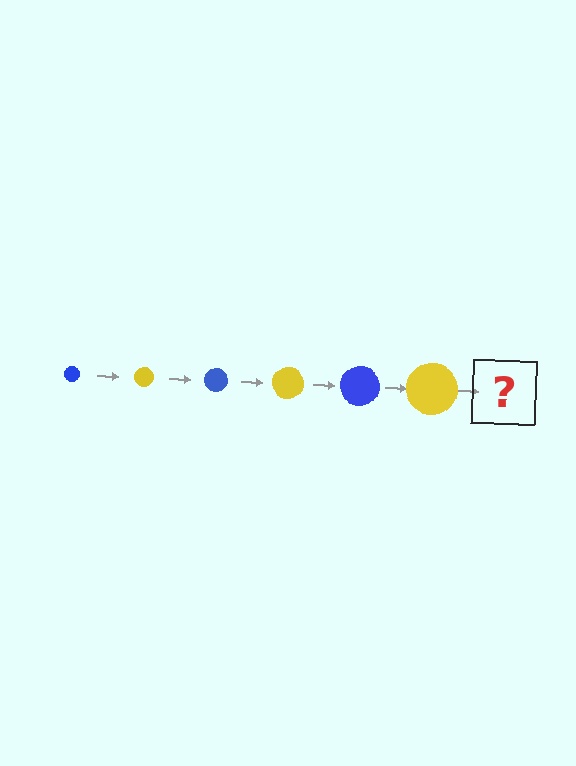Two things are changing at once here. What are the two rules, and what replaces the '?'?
The two rules are that the circle grows larger each step and the color cycles through blue and yellow. The '?' should be a blue circle, larger than the previous one.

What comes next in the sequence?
The next element should be a blue circle, larger than the previous one.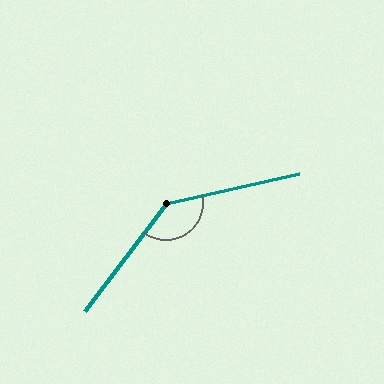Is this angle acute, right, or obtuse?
It is obtuse.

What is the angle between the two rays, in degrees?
Approximately 139 degrees.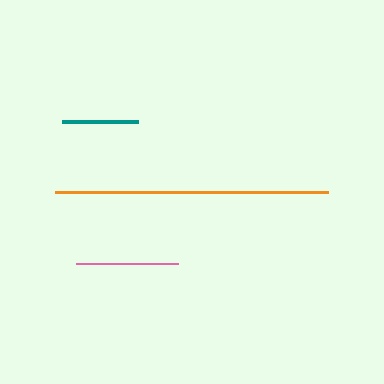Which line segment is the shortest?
The teal line is the shortest at approximately 77 pixels.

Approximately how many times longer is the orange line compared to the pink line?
The orange line is approximately 2.7 times the length of the pink line.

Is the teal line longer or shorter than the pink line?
The pink line is longer than the teal line.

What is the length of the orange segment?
The orange segment is approximately 273 pixels long.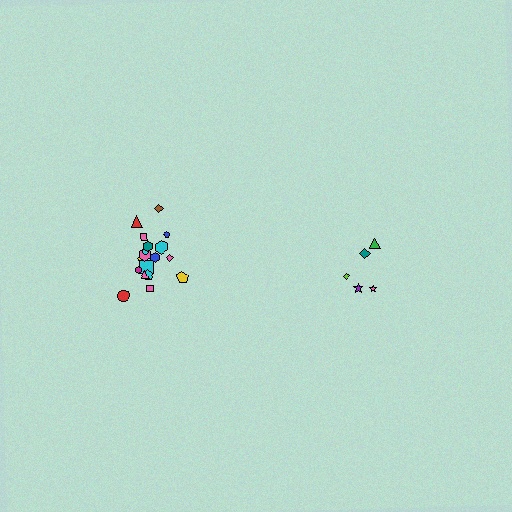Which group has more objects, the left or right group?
The left group.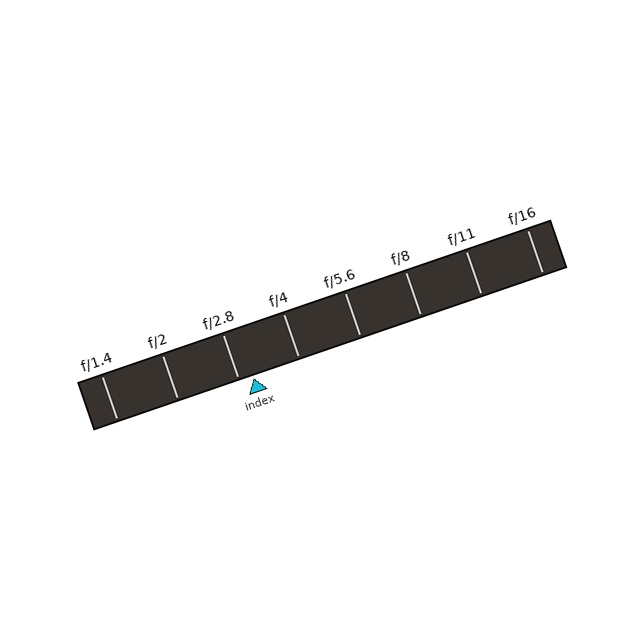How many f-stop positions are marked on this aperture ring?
There are 8 f-stop positions marked.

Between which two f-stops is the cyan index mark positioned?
The index mark is between f/2.8 and f/4.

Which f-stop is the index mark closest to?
The index mark is closest to f/2.8.